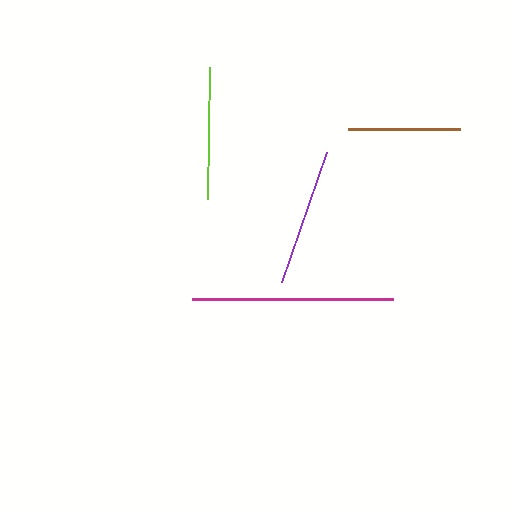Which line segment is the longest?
The magenta line is the longest at approximately 200 pixels.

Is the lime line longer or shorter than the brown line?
The lime line is longer than the brown line.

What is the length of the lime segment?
The lime segment is approximately 132 pixels long.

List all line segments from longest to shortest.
From longest to shortest: magenta, purple, lime, brown.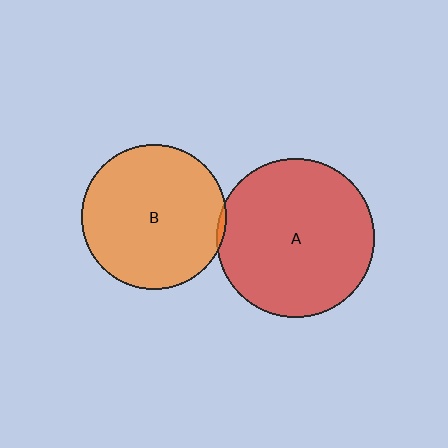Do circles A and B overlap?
Yes.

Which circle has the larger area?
Circle A (red).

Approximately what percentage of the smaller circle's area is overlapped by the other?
Approximately 5%.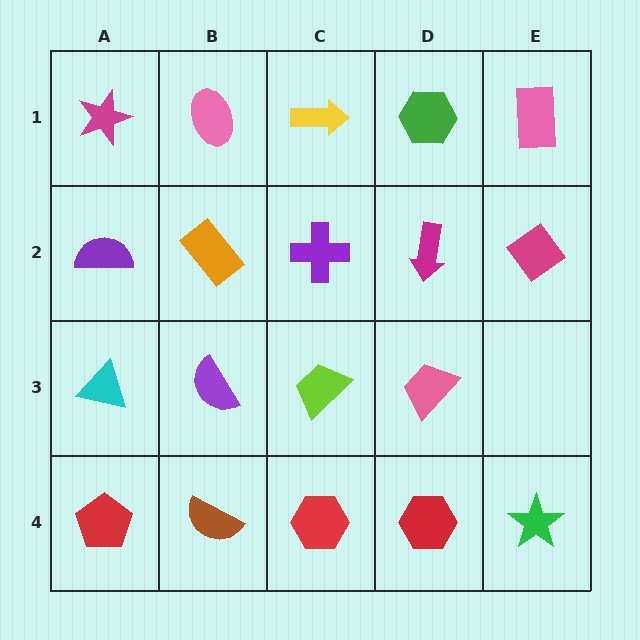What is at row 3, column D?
A pink trapezoid.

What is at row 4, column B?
A brown semicircle.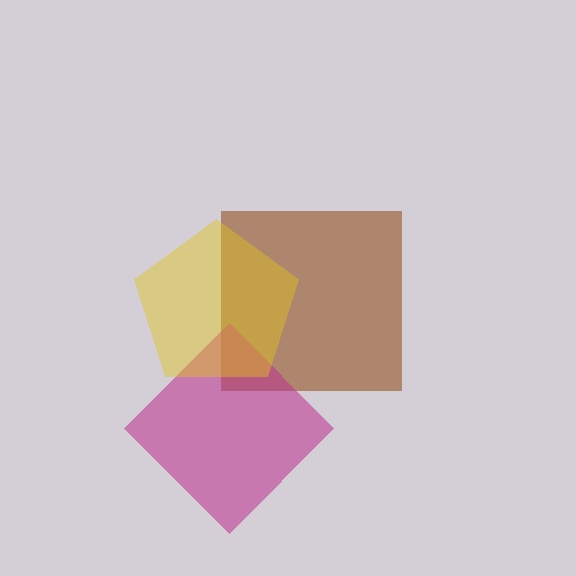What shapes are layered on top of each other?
The layered shapes are: a brown square, a magenta diamond, a yellow pentagon.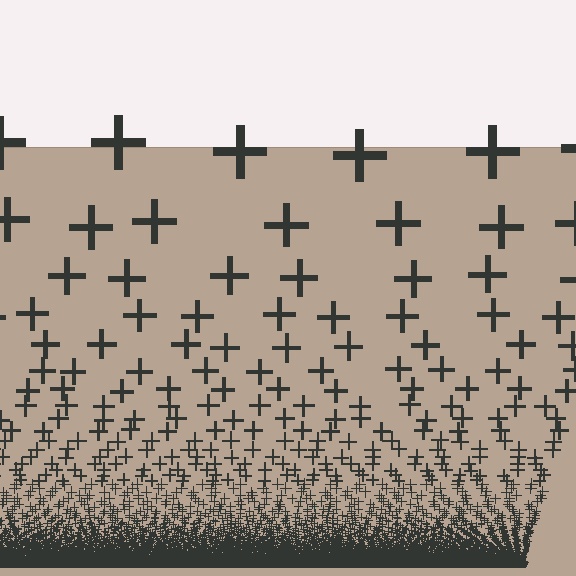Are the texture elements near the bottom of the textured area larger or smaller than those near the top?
Smaller. The gradient is inverted — elements near the bottom are smaller and denser.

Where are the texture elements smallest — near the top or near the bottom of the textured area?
Near the bottom.